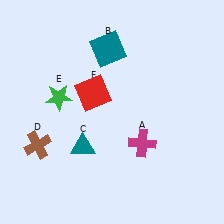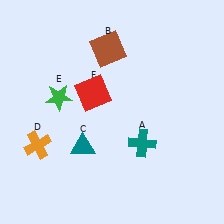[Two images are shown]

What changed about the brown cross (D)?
In Image 1, D is brown. In Image 2, it changed to orange.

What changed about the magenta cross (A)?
In Image 1, A is magenta. In Image 2, it changed to teal.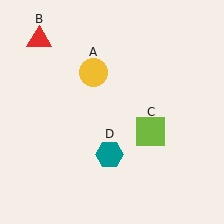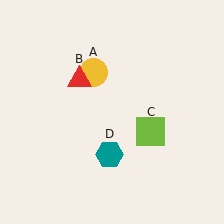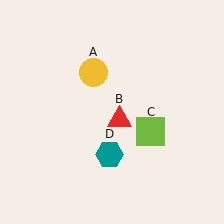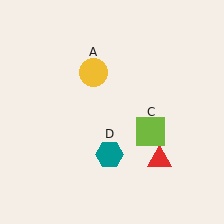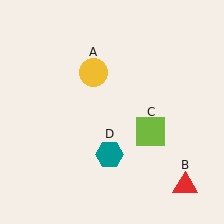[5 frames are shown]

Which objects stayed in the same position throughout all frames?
Yellow circle (object A) and lime square (object C) and teal hexagon (object D) remained stationary.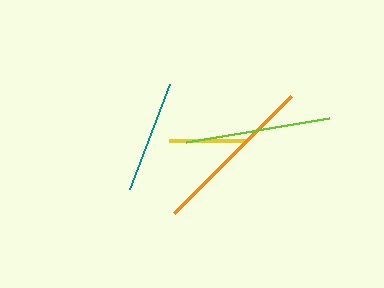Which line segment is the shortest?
The yellow line is the shortest at approximately 77 pixels.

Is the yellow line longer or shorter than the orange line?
The orange line is longer than the yellow line.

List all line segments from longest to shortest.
From longest to shortest: orange, lime, teal, yellow.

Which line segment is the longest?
The orange line is the longest at approximately 165 pixels.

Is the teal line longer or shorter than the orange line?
The orange line is longer than the teal line.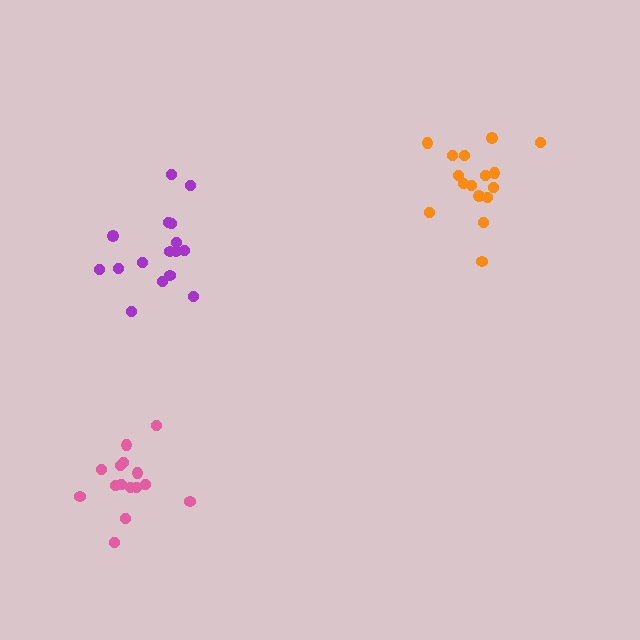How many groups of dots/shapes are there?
There are 3 groups.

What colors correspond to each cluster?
The clusters are colored: orange, purple, pink.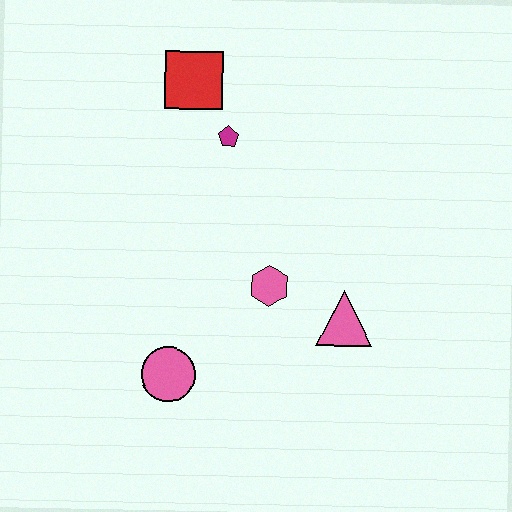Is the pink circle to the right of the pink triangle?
No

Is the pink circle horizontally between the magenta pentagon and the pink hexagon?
No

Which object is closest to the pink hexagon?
The pink triangle is closest to the pink hexagon.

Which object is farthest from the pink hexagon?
The red square is farthest from the pink hexagon.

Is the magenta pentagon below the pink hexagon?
No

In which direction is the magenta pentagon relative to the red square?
The magenta pentagon is below the red square.